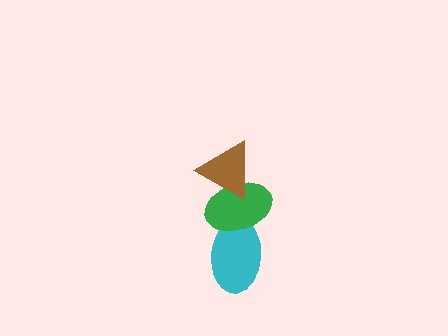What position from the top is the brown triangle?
The brown triangle is 1st from the top.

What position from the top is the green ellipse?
The green ellipse is 2nd from the top.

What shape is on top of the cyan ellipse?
The green ellipse is on top of the cyan ellipse.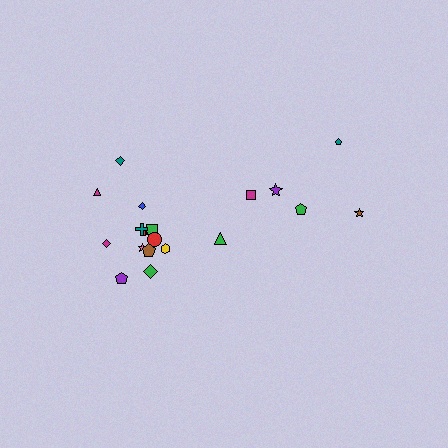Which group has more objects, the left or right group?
The left group.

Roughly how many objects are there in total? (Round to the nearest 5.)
Roughly 20 objects in total.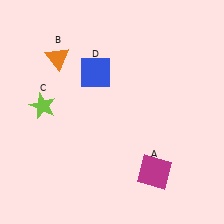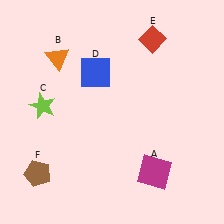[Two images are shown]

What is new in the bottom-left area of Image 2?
A brown pentagon (F) was added in the bottom-left area of Image 2.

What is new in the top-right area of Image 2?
A red diamond (E) was added in the top-right area of Image 2.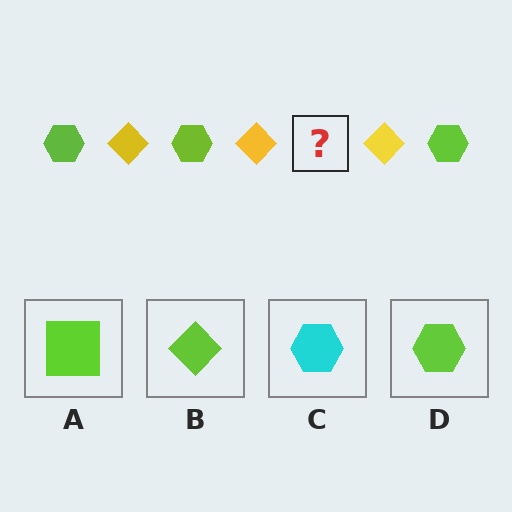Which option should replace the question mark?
Option D.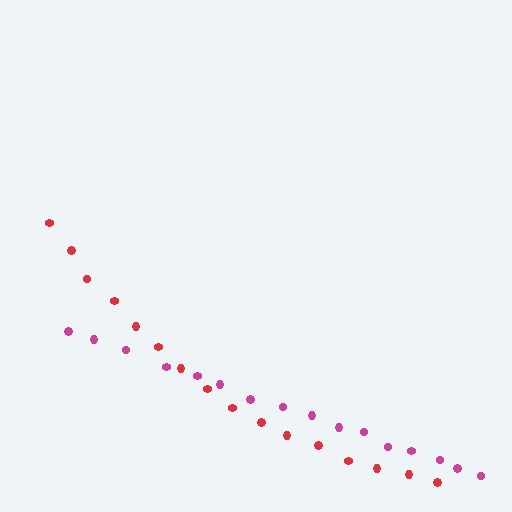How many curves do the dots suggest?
There are 2 distinct paths.